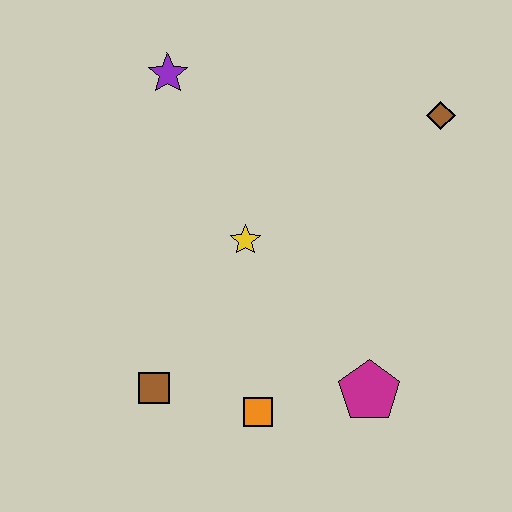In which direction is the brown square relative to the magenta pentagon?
The brown square is to the left of the magenta pentagon.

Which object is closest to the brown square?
The orange square is closest to the brown square.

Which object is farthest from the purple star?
The magenta pentagon is farthest from the purple star.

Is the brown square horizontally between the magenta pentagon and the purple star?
No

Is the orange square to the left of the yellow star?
No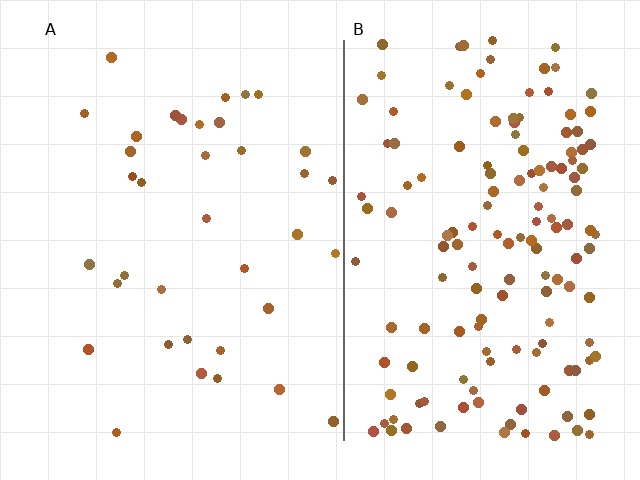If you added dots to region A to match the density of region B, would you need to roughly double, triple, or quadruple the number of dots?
Approximately quadruple.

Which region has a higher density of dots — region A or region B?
B (the right).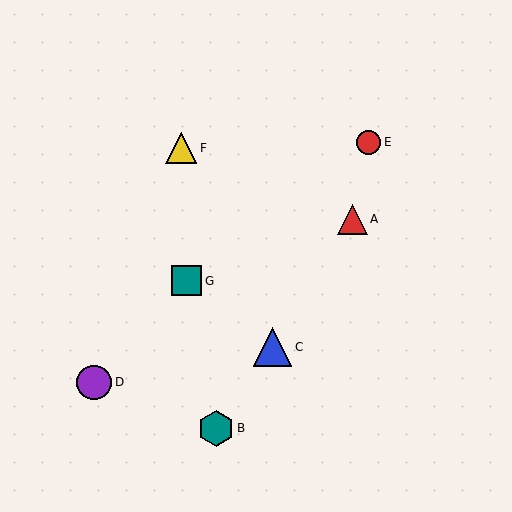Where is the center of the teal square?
The center of the teal square is at (187, 281).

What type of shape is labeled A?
Shape A is a red triangle.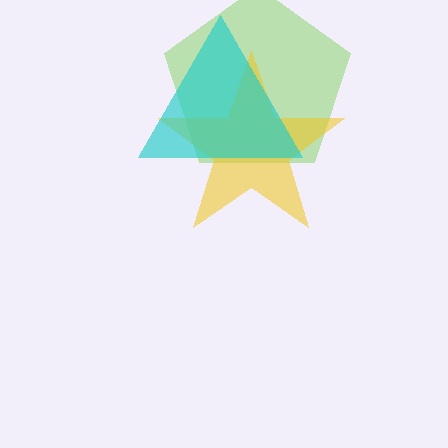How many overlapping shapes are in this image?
There are 3 overlapping shapes in the image.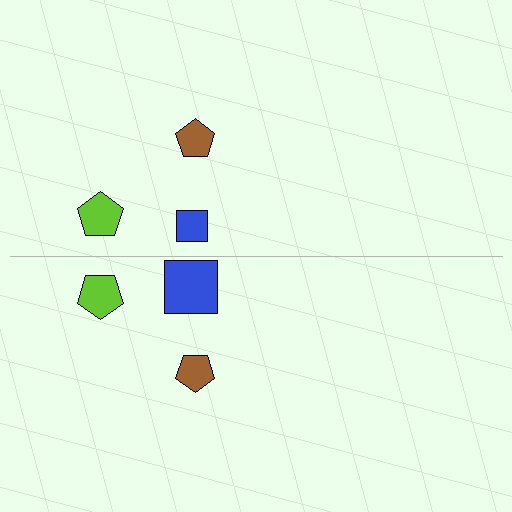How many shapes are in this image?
There are 6 shapes in this image.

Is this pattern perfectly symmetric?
No, the pattern is not perfectly symmetric. The blue square on the bottom side has a different size than its mirror counterpart.